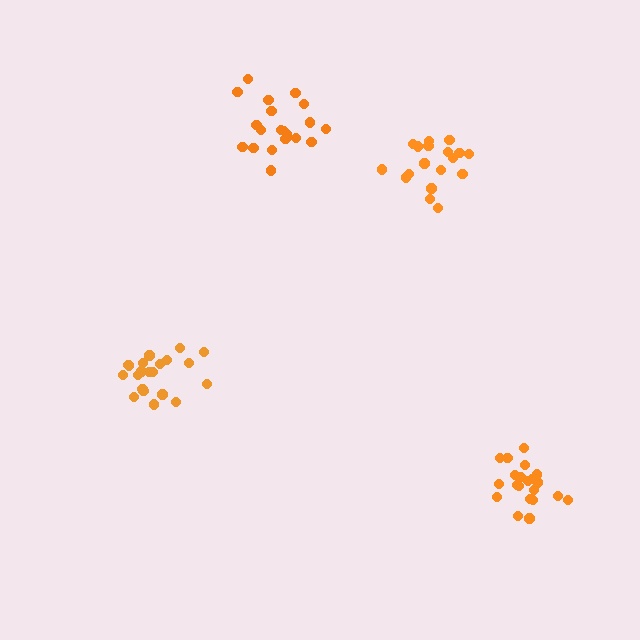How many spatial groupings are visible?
There are 4 spatial groupings.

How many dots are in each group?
Group 1: 21 dots, Group 2: 18 dots, Group 3: 21 dots, Group 4: 20 dots (80 total).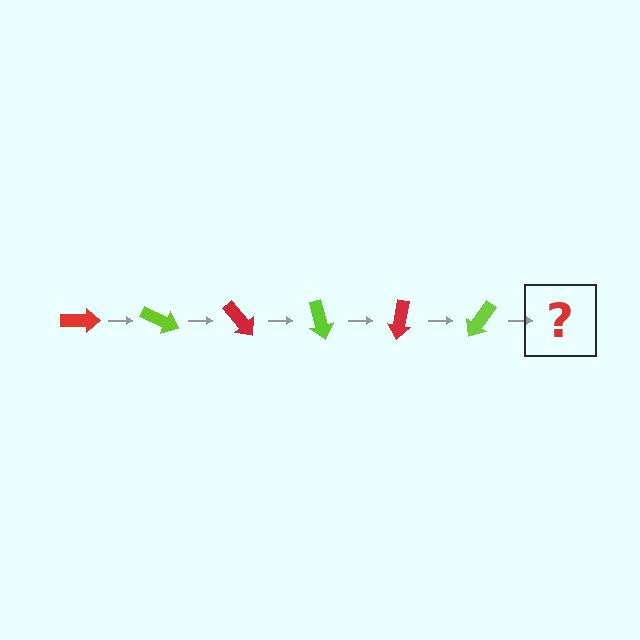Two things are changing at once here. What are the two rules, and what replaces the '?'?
The two rules are that it rotates 25 degrees each step and the color cycles through red and lime. The '?' should be a red arrow, rotated 150 degrees from the start.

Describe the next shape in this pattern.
It should be a red arrow, rotated 150 degrees from the start.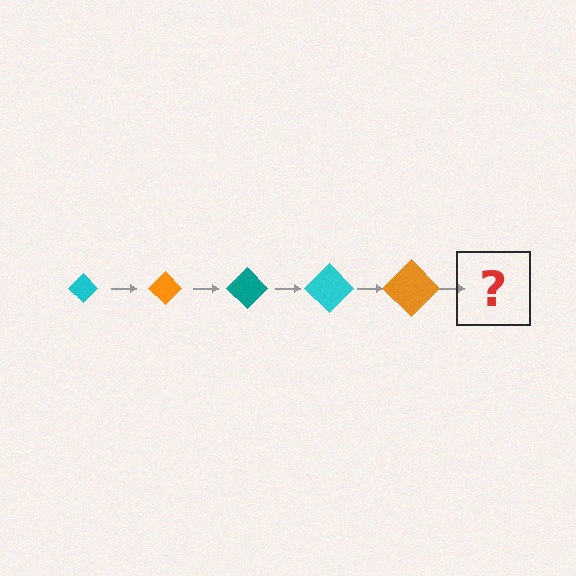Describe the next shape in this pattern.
It should be a teal diamond, larger than the previous one.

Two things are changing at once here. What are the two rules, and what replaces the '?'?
The two rules are that the diamond grows larger each step and the color cycles through cyan, orange, and teal. The '?' should be a teal diamond, larger than the previous one.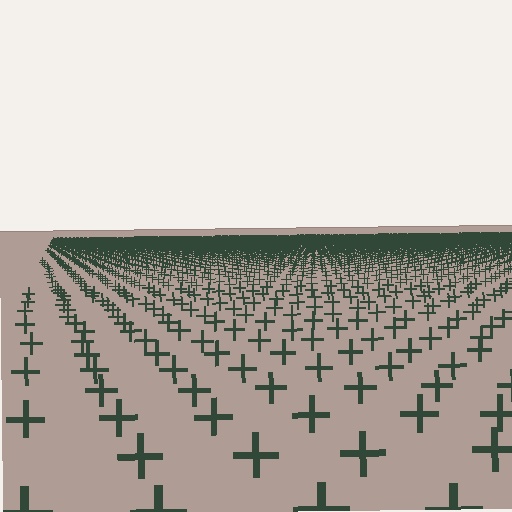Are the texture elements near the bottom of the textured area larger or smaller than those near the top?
Larger. Near the bottom, elements are closer to the viewer and appear at a bigger on-screen size.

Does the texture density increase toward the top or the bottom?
Density increases toward the top.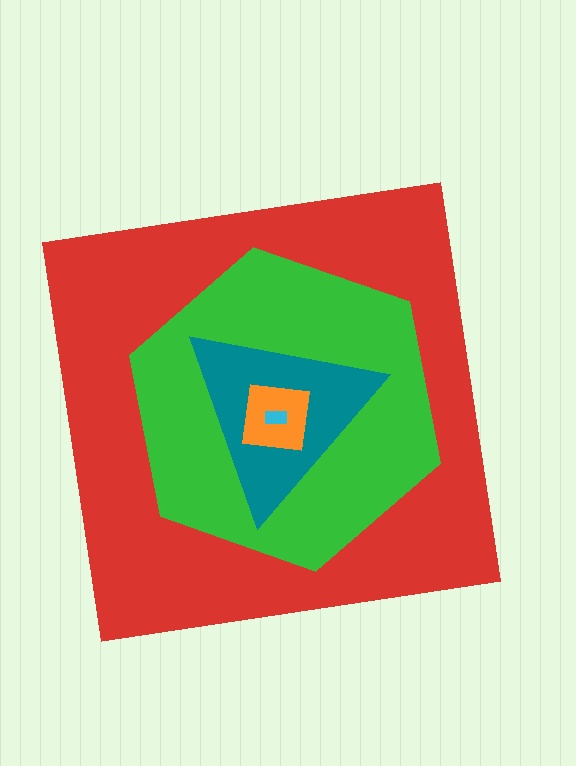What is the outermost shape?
The red square.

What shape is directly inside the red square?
The green hexagon.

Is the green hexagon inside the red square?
Yes.